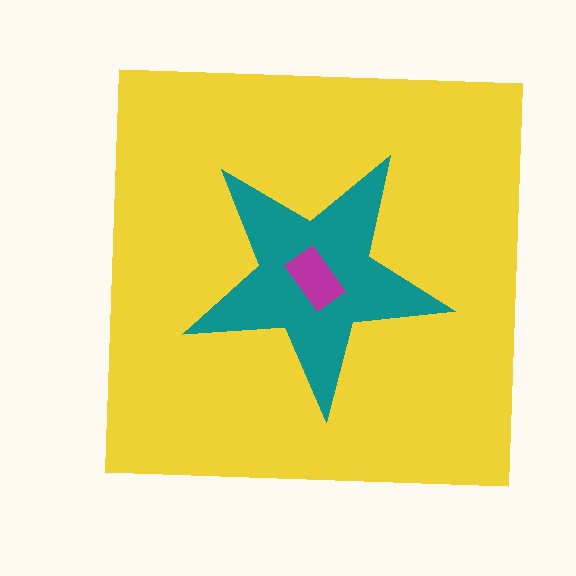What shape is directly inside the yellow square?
The teal star.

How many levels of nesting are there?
3.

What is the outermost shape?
The yellow square.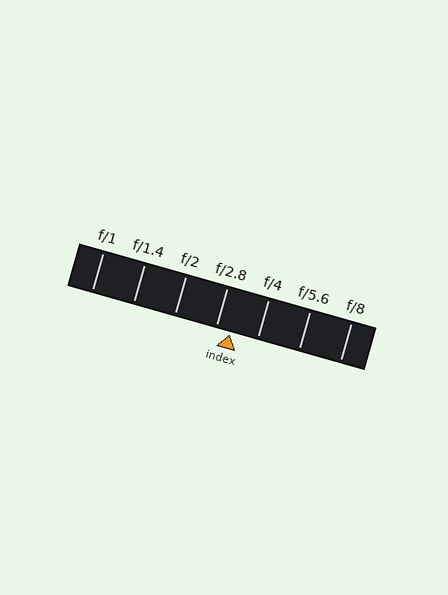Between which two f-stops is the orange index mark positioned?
The index mark is between f/2.8 and f/4.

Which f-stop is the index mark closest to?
The index mark is closest to f/2.8.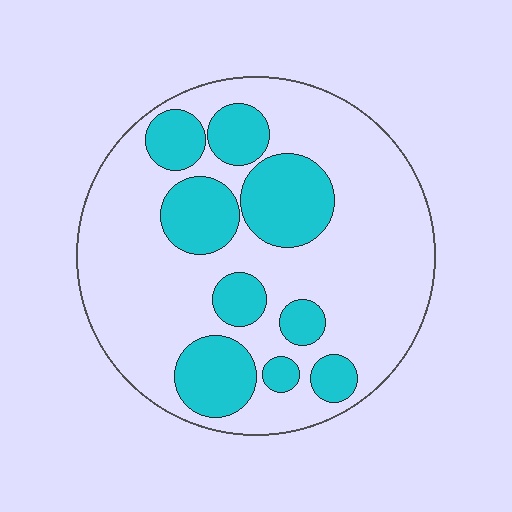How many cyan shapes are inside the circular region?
9.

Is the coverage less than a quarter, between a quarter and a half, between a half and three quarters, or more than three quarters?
Between a quarter and a half.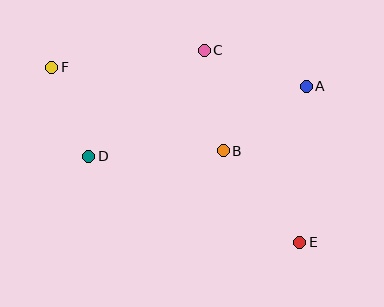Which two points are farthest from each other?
Points E and F are farthest from each other.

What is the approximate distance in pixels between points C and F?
The distance between C and F is approximately 153 pixels.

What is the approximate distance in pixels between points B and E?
The distance between B and E is approximately 119 pixels.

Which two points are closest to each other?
Points D and F are closest to each other.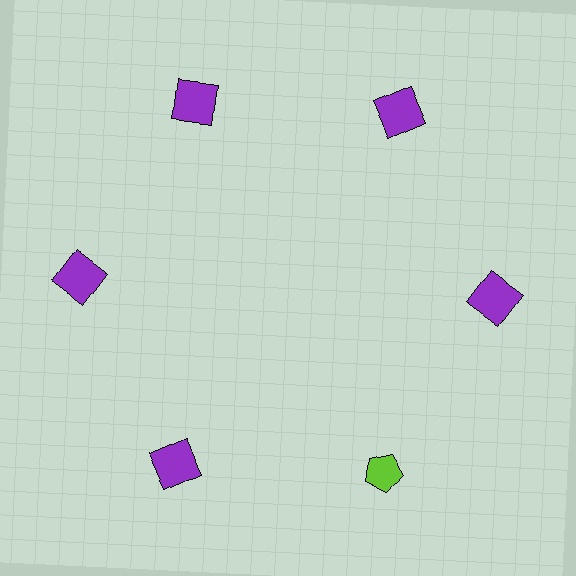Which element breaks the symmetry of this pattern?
The lime pentagon at roughly the 5 o'clock position breaks the symmetry. All other shapes are purple squares.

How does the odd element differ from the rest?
It differs in both color (lime instead of purple) and shape (pentagon instead of square).